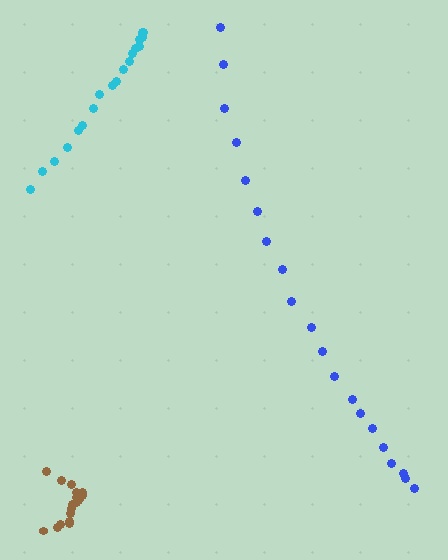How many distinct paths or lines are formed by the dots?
There are 3 distinct paths.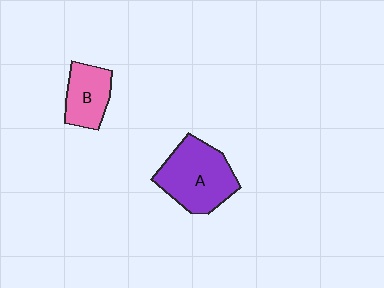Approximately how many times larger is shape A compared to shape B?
Approximately 1.7 times.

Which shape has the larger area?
Shape A (purple).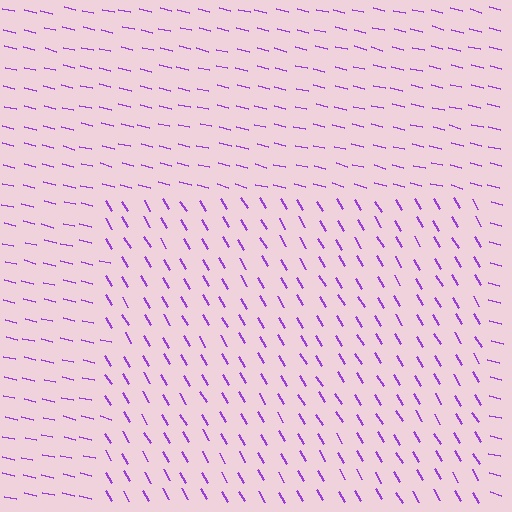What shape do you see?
I see a rectangle.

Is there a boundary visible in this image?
Yes, there is a texture boundary formed by a change in line orientation.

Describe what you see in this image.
The image is filled with small purple line segments. A rectangle region in the image has lines oriented differently from the surrounding lines, creating a visible texture boundary.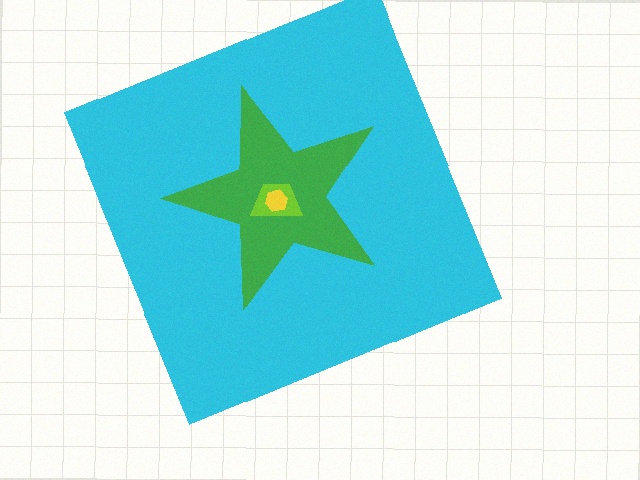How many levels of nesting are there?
4.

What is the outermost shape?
The cyan square.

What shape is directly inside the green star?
The lime trapezoid.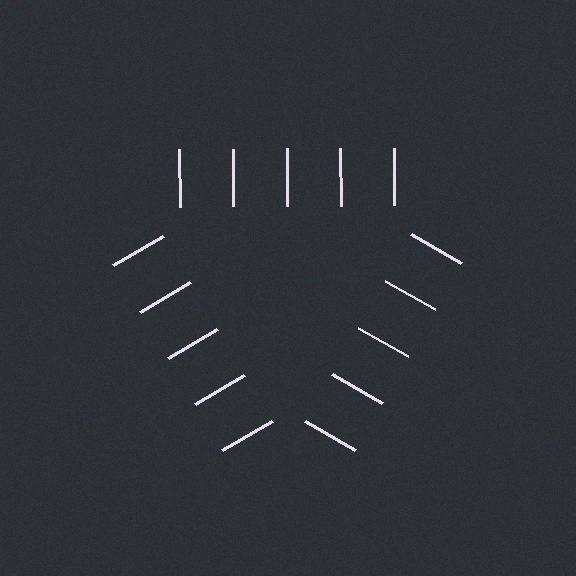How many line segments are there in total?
15 — 5 along each of the 3 edges.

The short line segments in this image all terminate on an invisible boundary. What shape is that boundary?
An illusory triangle — the line segments terminate on its edges but no continuous stroke is drawn.